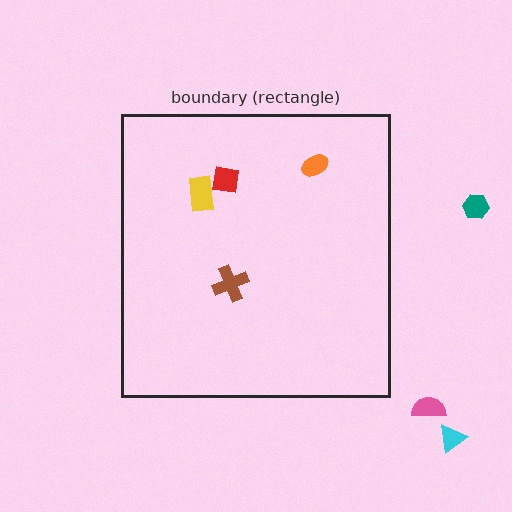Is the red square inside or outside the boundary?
Inside.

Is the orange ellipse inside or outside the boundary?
Inside.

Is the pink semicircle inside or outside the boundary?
Outside.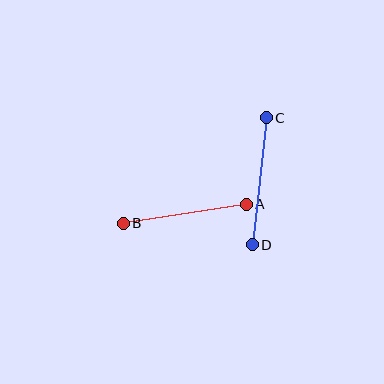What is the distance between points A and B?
The distance is approximately 125 pixels.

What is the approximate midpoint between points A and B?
The midpoint is at approximately (185, 214) pixels.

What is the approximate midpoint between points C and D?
The midpoint is at approximately (259, 181) pixels.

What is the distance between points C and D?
The distance is approximately 128 pixels.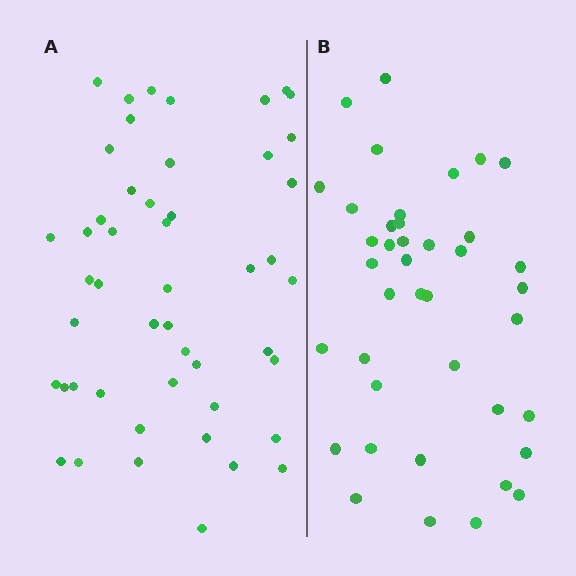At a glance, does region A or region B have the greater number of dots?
Region A (the left region) has more dots.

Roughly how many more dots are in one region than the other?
Region A has roughly 8 or so more dots than region B.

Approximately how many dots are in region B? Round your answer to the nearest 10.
About 40 dots.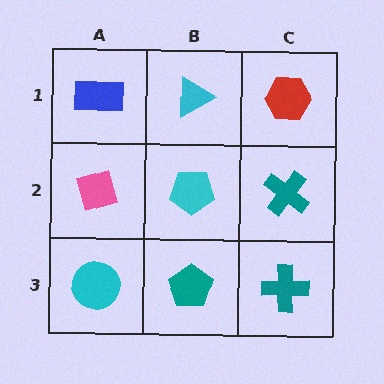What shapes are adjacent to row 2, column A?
A blue rectangle (row 1, column A), a cyan circle (row 3, column A), a cyan pentagon (row 2, column B).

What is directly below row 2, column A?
A cyan circle.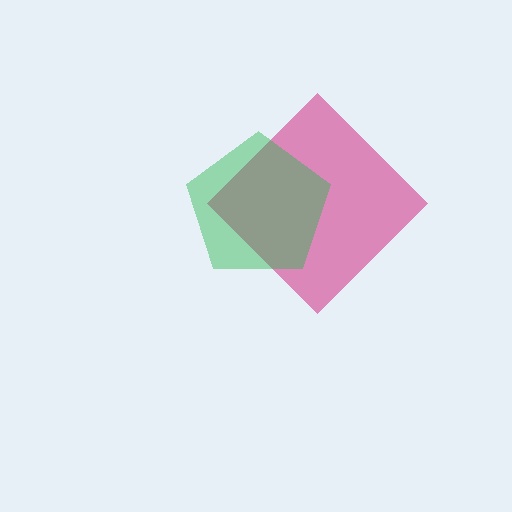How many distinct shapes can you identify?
There are 2 distinct shapes: a magenta diamond, a green pentagon.